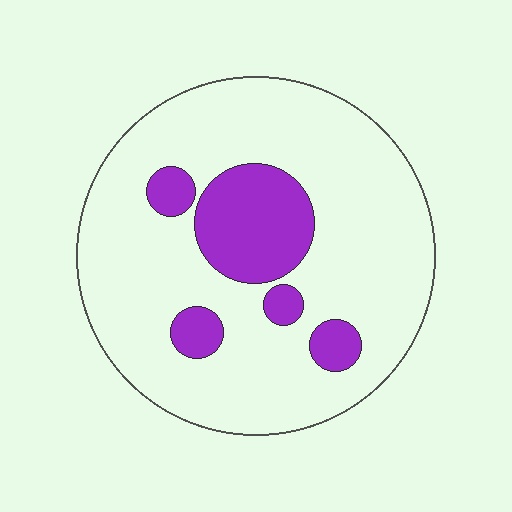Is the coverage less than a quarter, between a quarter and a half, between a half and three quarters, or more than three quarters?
Less than a quarter.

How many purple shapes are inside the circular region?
5.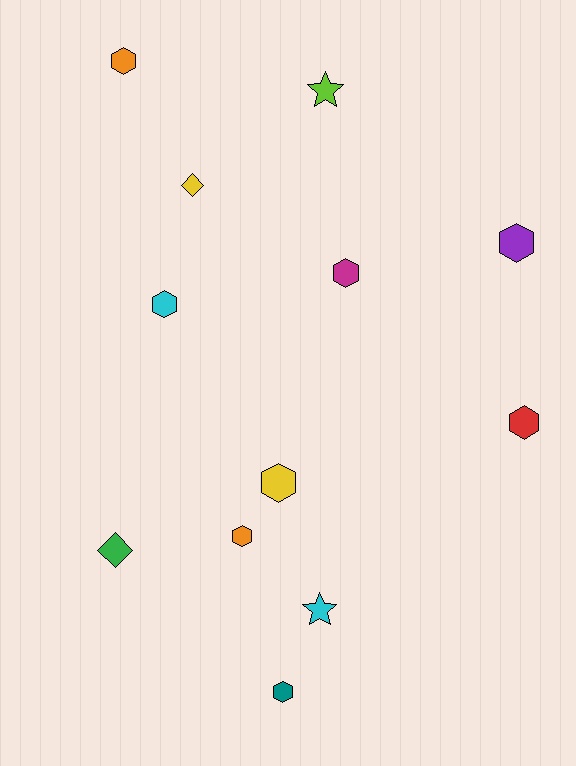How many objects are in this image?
There are 12 objects.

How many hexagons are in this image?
There are 8 hexagons.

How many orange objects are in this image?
There are 2 orange objects.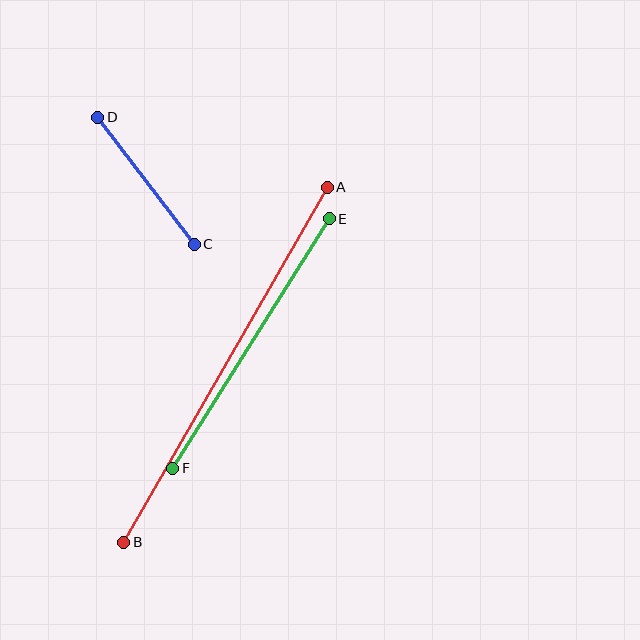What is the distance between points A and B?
The distance is approximately 409 pixels.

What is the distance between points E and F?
The distance is approximately 295 pixels.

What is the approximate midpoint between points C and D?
The midpoint is at approximately (146, 181) pixels.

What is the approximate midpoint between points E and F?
The midpoint is at approximately (251, 343) pixels.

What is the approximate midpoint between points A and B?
The midpoint is at approximately (225, 365) pixels.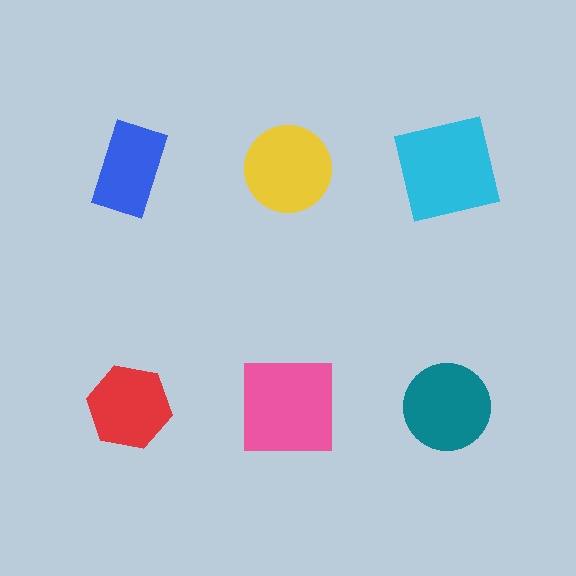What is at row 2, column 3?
A teal circle.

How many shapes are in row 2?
3 shapes.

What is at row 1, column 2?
A yellow circle.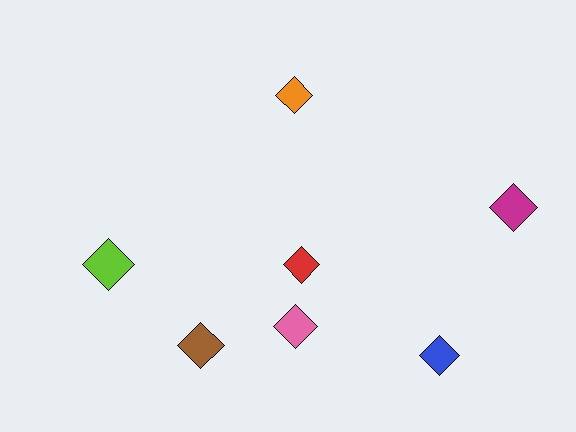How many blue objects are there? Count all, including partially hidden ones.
There is 1 blue object.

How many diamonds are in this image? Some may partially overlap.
There are 7 diamonds.